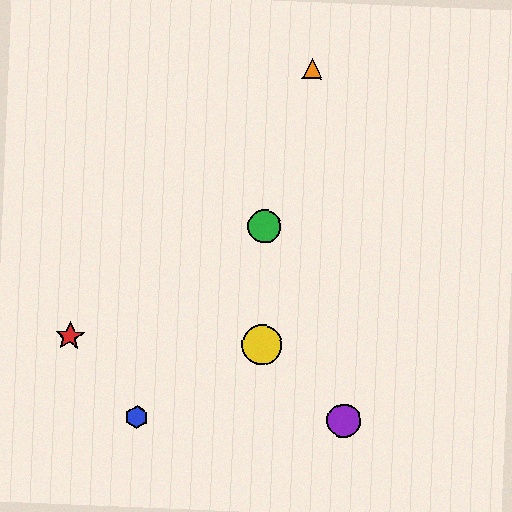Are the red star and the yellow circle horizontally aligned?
Yes, both are at y≈336.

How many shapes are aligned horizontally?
2 shapes (the red star, the yellow circle) are aligned horizontally.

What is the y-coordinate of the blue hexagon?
The blue hexagon is at y≈417.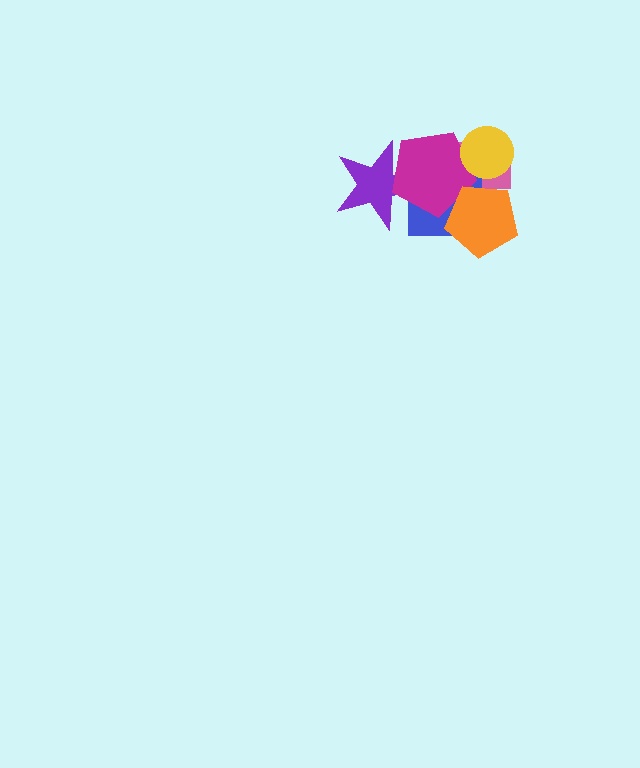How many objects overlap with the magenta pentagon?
5 objects overlap with the magenta pentagon.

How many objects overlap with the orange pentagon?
3 objects overlap with the orange pentagon.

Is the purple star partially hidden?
Yes, it is partially covered by another shape.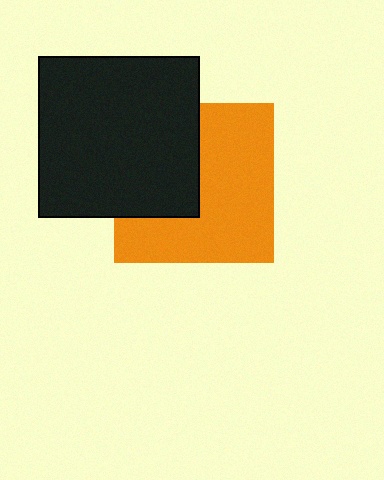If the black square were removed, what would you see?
You would see the complete orange square.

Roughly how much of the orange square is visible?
About half of it is visible (roughly 62%).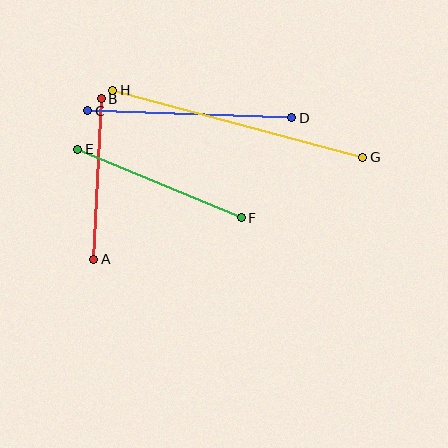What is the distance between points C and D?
The distance is approximately 204 pixels.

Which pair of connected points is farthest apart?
Points G and H are farthest apart.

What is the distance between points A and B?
The distance is approximately 161 pixels.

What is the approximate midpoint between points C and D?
The midpoint is at approximately (190, 114) pixels.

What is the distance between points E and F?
The distance is approximately 177 pixels.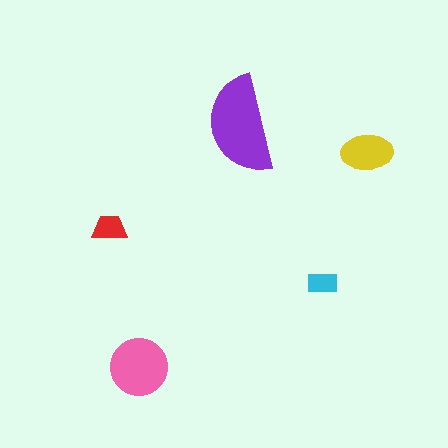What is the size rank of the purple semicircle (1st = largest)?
1st.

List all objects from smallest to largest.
The cyan rectangle, the red trapezoid, the yellow ellipse, the pink circle, the purple semicircle.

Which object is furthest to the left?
The red trapezoid is leftmost.